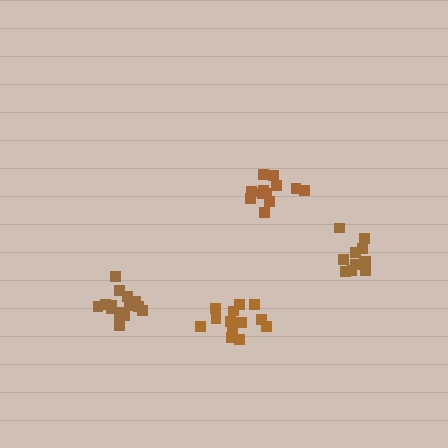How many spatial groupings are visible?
There are 4 spatial groupings.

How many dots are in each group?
Group 1: 12 dots, Group 2: 11 dots, Group 3: 15 dots, Group 4: 13 dots (51 total).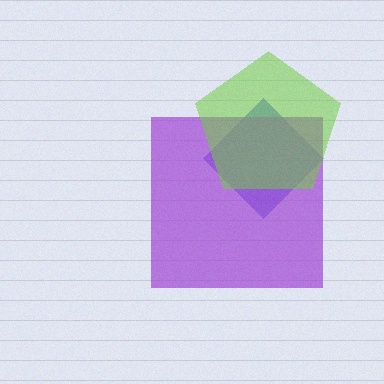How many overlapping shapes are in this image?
There are 3 overlapping shapes in the image.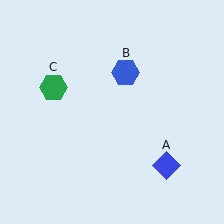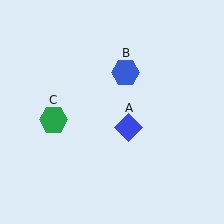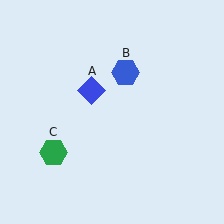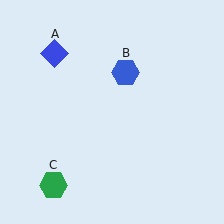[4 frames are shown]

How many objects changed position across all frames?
2 objects changed position: blue diamond (object A), green hexagon (object C).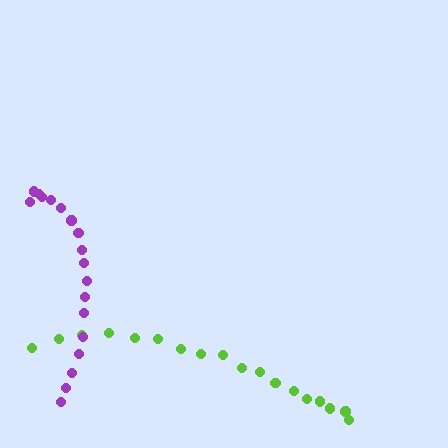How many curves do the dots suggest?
There are 2 distinct paths.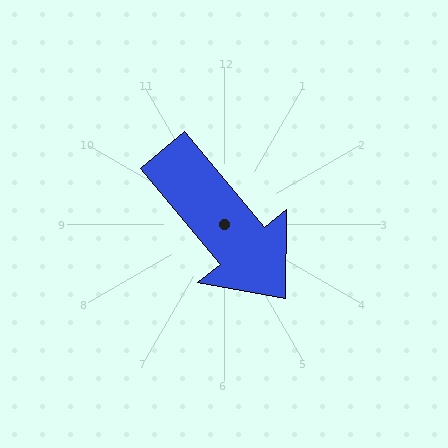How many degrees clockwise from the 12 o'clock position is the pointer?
Approximately 140 degrees.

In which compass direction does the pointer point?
Southeast.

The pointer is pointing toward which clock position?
Roughly 5 o'clock.